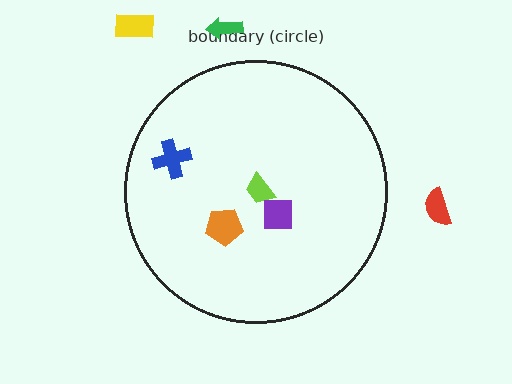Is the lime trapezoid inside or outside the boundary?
Inside.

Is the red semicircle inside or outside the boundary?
Outside.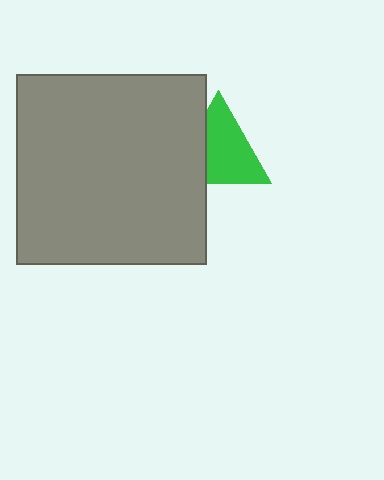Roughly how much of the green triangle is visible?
Most of it is visible (roughly 68%).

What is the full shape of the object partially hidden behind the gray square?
The partially hidden object is a green triangle.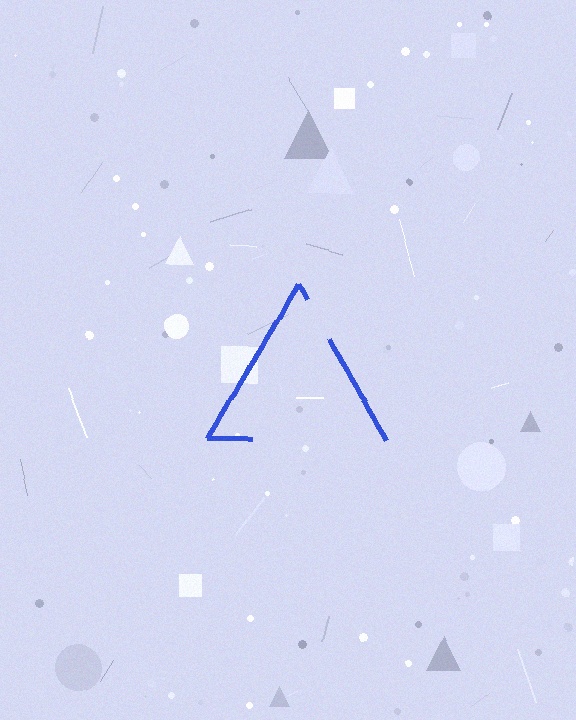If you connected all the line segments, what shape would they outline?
They would outline a triangle.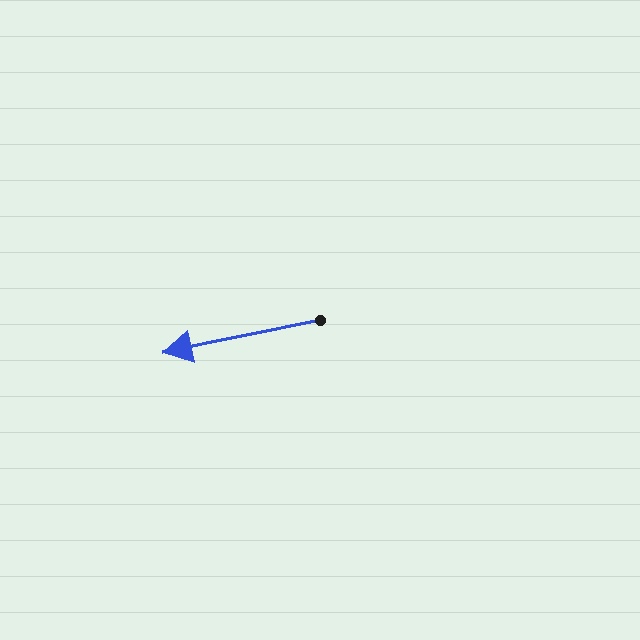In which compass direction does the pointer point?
West.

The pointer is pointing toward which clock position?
Roughly 9 o'clock.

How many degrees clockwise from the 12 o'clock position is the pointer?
Approximately 258 degrees.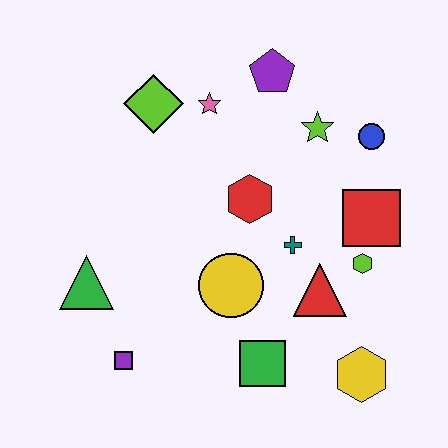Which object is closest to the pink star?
The lime diamond is closest to the pink star.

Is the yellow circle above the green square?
Yes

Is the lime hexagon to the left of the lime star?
No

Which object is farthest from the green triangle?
The blue circle is farthest from the green triangle.